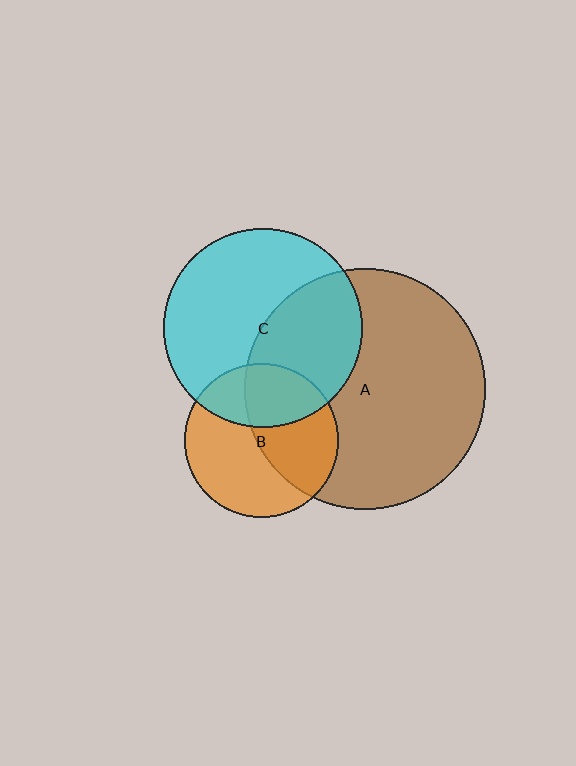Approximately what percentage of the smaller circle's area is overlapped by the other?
Approximately 30%.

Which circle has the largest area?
Circle A (brown).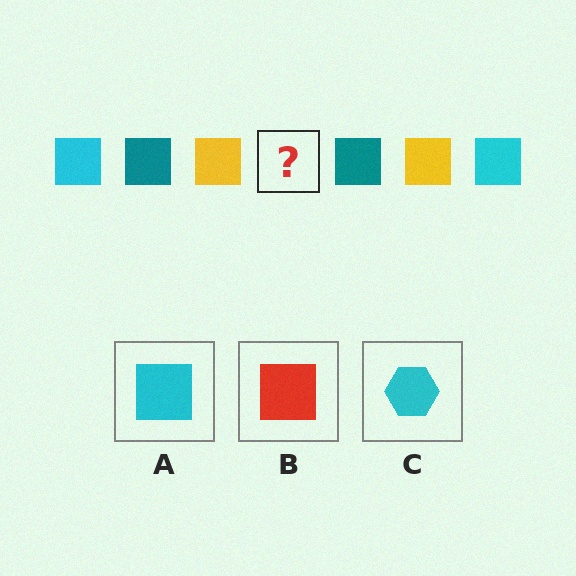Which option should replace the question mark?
Option A.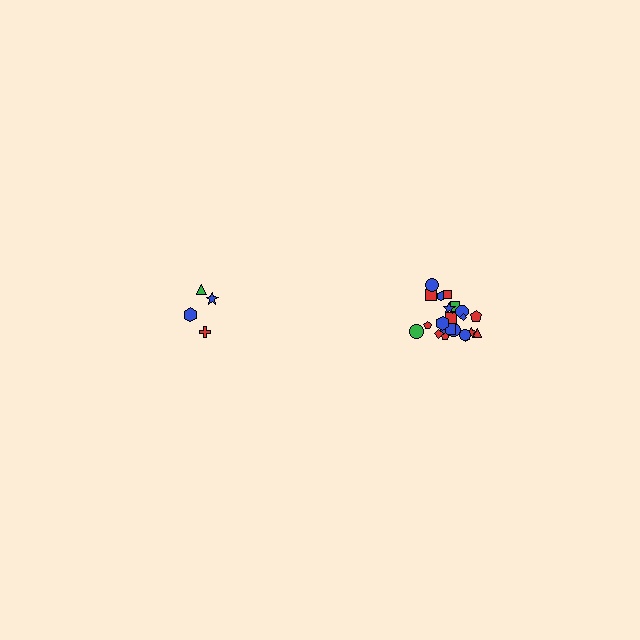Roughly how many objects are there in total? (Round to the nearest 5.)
Roughly 25 objects in total.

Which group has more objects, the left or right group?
The right group.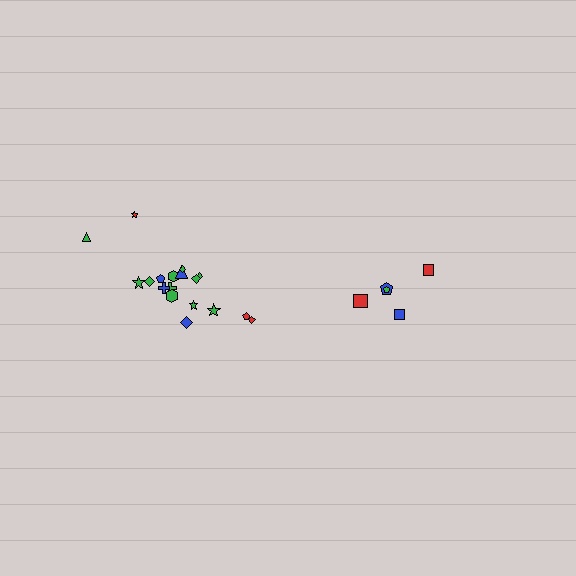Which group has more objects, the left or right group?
The left group.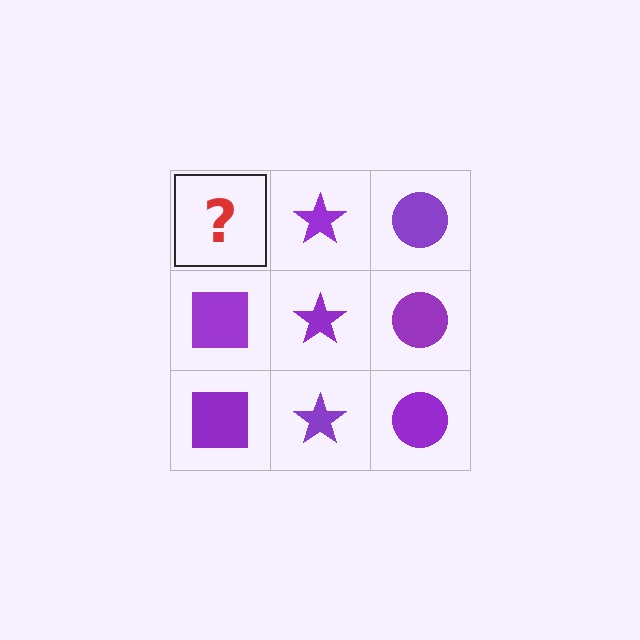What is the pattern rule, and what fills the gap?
The rule is that each column has a consistent shape. The gap should be filled with a purple square.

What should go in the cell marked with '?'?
The missing cell should contain a purple square.